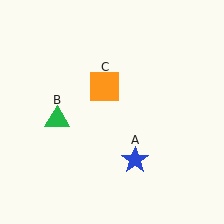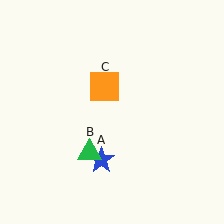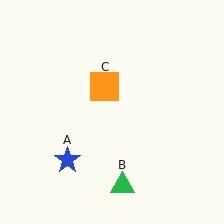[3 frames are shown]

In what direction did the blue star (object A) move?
The blue star (object A) moved left.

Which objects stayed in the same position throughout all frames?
Orange square (object C) remained stationary.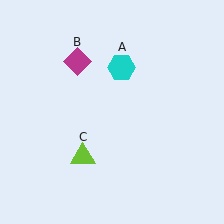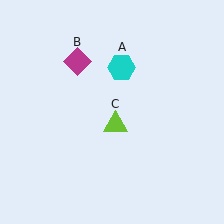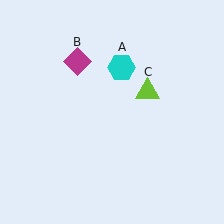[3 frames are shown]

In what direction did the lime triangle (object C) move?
The lime triangle (object C) moved up and to the right.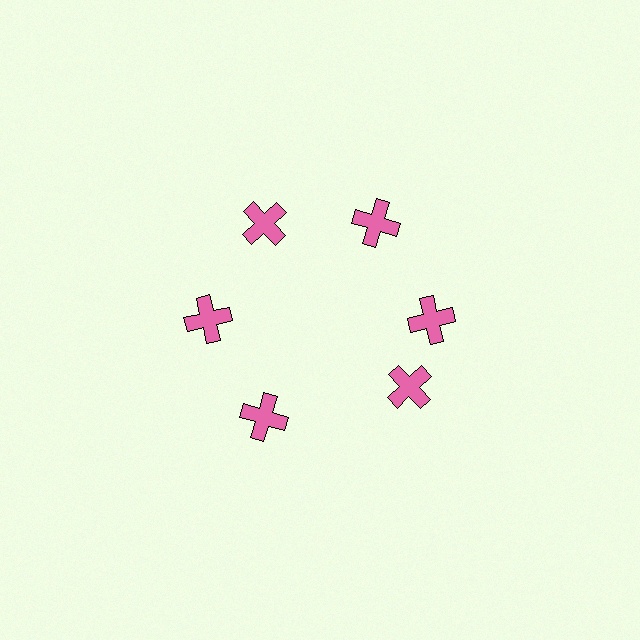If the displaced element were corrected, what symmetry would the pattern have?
It would have 6-fold rotational symmetry — the pattern would map onto itself every 60 degrees.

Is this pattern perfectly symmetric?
No. The 6 pink crosses are arranged in a ring, but one element near the 5 o'clock position is rotated out of alignment along the ring, breaking the 6-fold rotational symmetry.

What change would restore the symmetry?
The symmetry would be restored by rotating it back into even spacing with its neighbors so that all 6 crosses sit at equal angles and equal distance from the center.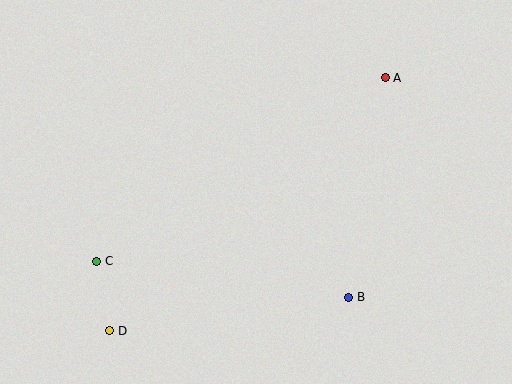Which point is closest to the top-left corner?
Point C is closest to the top-left corner.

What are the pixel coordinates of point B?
Point B is at (349, 297).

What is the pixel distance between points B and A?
The distance between B and A is 223 pixels.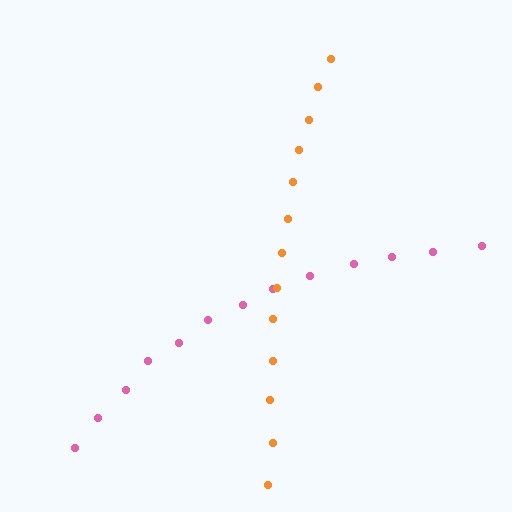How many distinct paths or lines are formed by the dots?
There are 2 distinct paths.